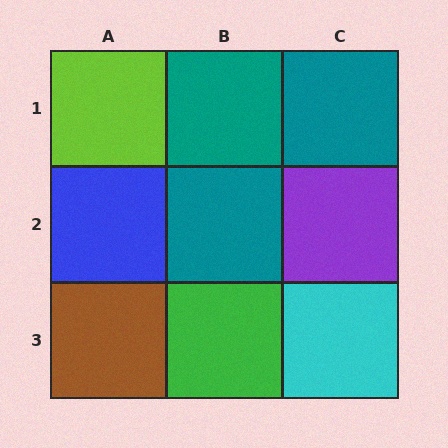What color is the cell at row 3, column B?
Green.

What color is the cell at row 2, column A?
Blue.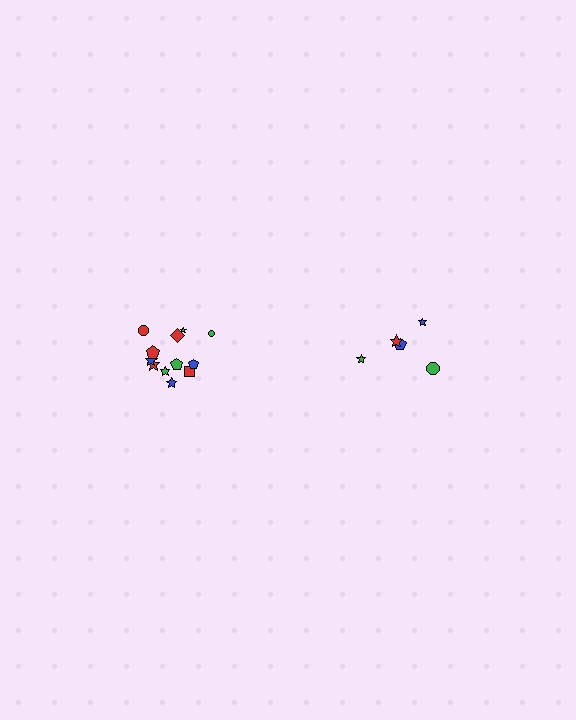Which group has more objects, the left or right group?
The left group.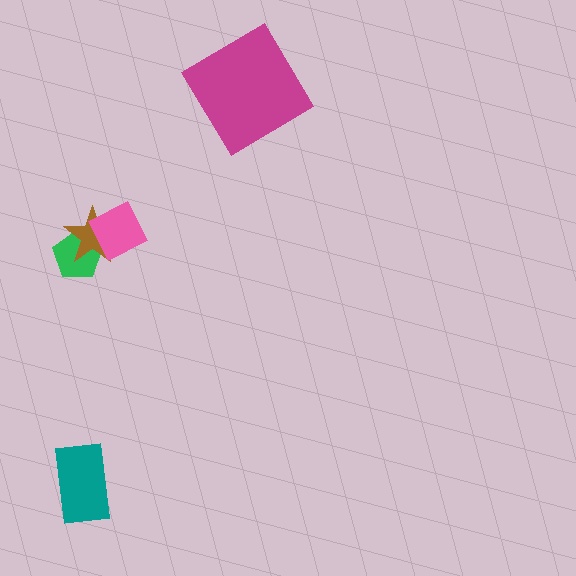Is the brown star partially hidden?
Yes, it is partially covered by another shape.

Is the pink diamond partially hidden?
No, no other shape covers it.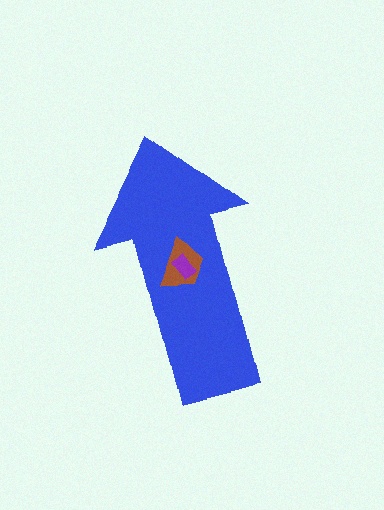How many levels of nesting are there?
3.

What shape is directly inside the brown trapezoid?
The purple rectangle.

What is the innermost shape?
The purple rectangle.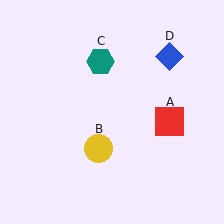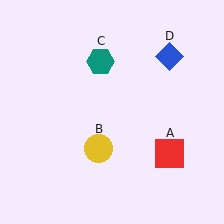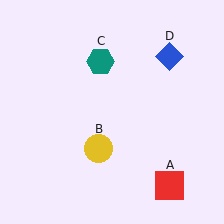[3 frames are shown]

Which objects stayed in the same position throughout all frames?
Yellow circle (object B) and teal hexagon (object C) and blue diamond (object D) remained stationary.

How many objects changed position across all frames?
1 object changed position: red square (object A).